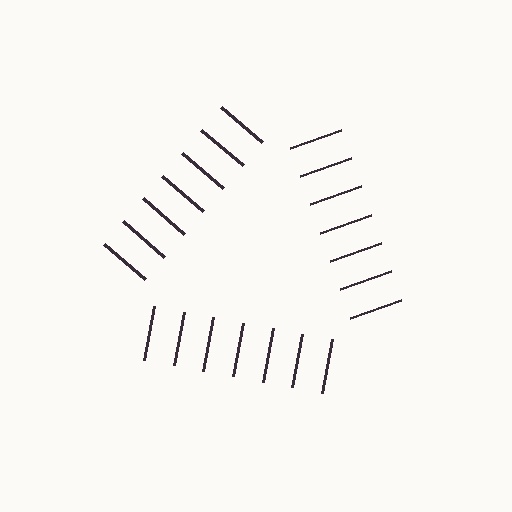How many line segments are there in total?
21 — 7 along each of the 3 edges.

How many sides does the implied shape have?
3 sides — the line-ends trace a triangle.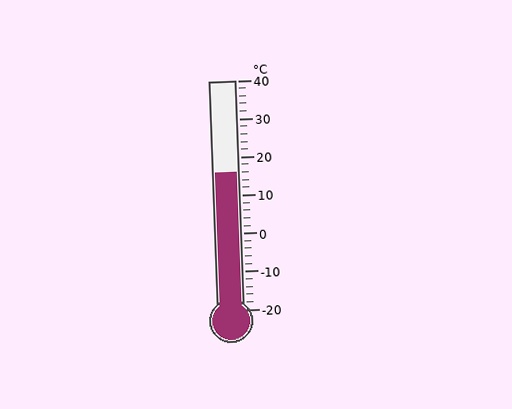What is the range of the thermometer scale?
The thermometer scale ranges from -20°C to 40°C.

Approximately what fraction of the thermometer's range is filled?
The thermometer is filled to approximately 60% of its range.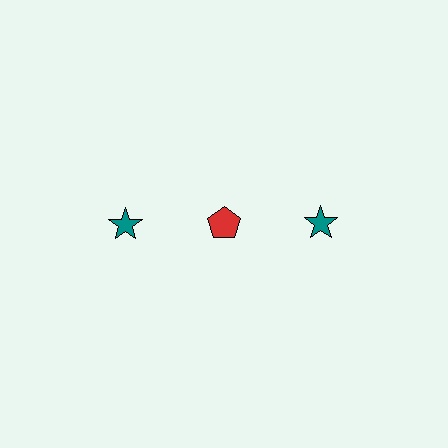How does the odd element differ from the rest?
It differs in both color (red instead of teal) and shape (pentagon instead of star).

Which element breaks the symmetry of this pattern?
The red pentagon in the top row, second from left column breaks the symmetry. All other shapes are teal stars.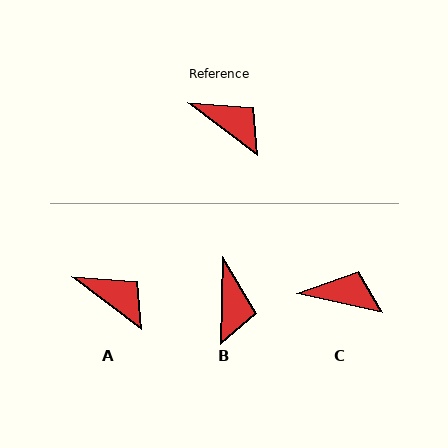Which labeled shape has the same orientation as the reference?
A.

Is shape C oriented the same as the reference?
No, it is off by about 25 degrees.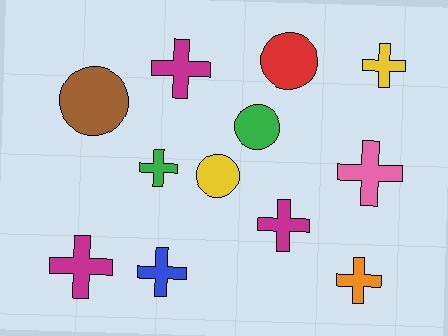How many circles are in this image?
There are 4 circles.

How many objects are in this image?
There are 12 objects.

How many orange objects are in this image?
There is 1 orange object.